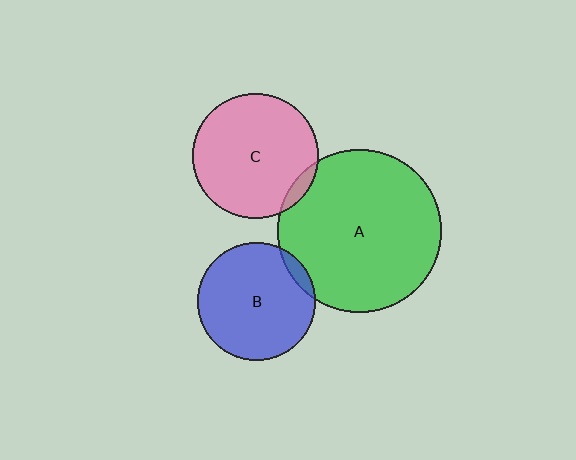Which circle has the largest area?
Circle A (green).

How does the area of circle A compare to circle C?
Approximately 1.7 times.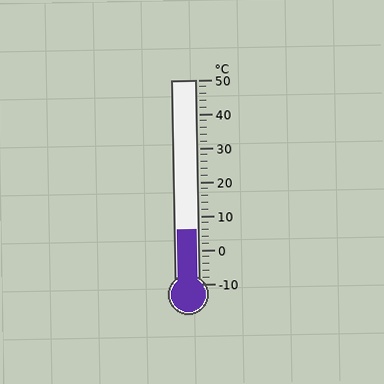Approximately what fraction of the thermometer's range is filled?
The thermometer is filled to approximately 25% of its range.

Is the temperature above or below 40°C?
The temperature is below 40°C.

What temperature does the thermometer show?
The thermometer shows approximately 6°C.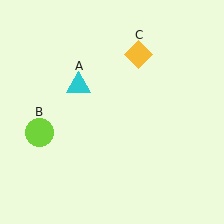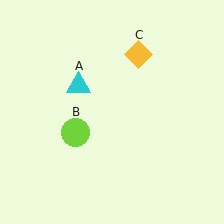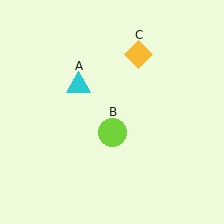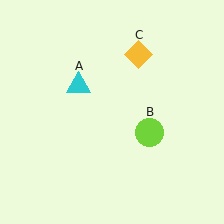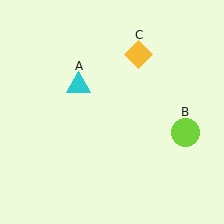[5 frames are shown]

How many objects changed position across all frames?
1 object changed position: lime circle (object B).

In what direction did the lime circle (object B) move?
The lime circle (object B) moved right.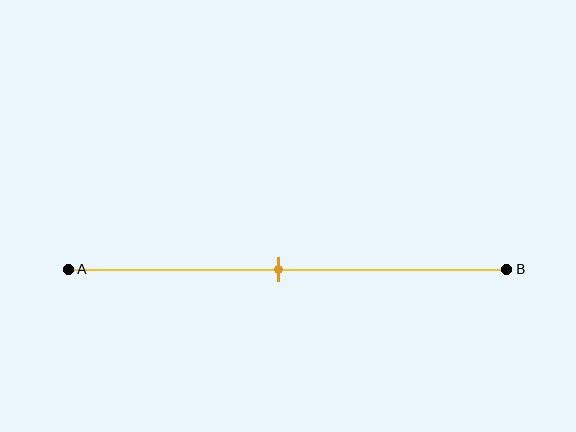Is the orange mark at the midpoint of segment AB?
Yes, the mark is approximately at the midpoint.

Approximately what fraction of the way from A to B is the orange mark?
The orange mark is approximately 50% of the way from A to B.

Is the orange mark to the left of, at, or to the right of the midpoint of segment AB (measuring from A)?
The orange mark is approximately at the midpoint of segment AB.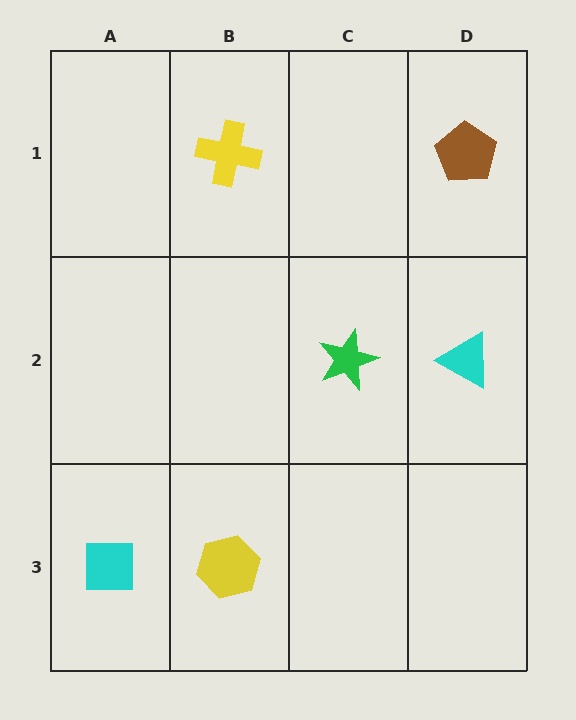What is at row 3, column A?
A cyan square.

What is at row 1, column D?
A brown pentagon.